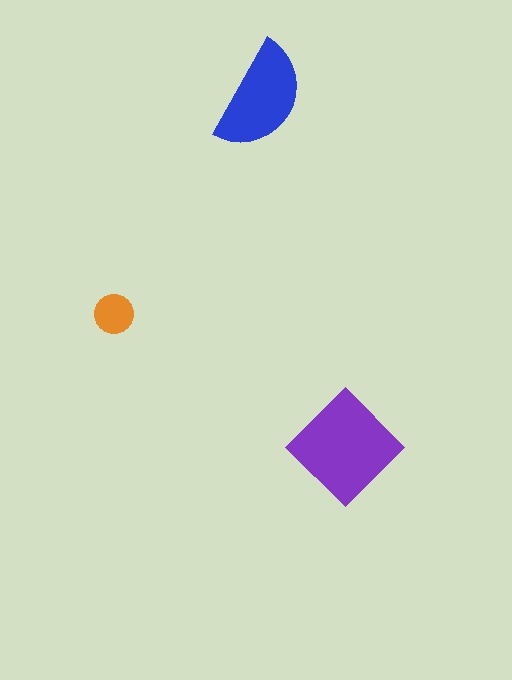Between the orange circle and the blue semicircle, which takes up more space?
The blue semicircle.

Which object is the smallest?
The orange circle.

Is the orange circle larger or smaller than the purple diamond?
Smaller.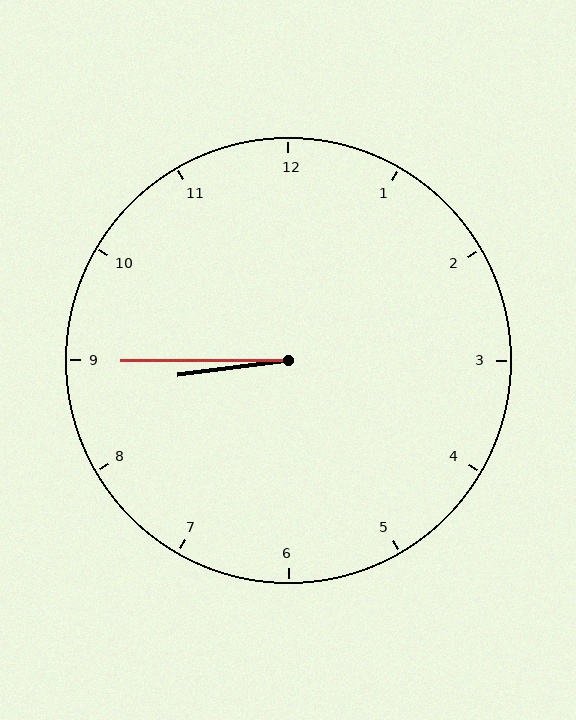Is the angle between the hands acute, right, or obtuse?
It is acute.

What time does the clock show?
8:45.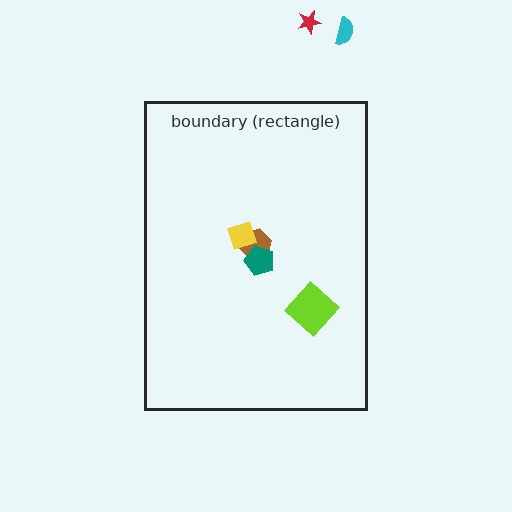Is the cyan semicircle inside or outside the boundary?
Outside.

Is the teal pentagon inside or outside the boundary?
Inside.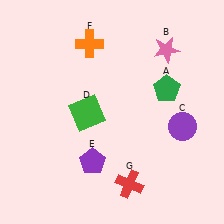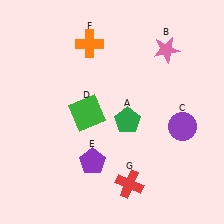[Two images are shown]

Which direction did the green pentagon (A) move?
The green pentagon (A) moved left.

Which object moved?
The green pentagon (A) moved left.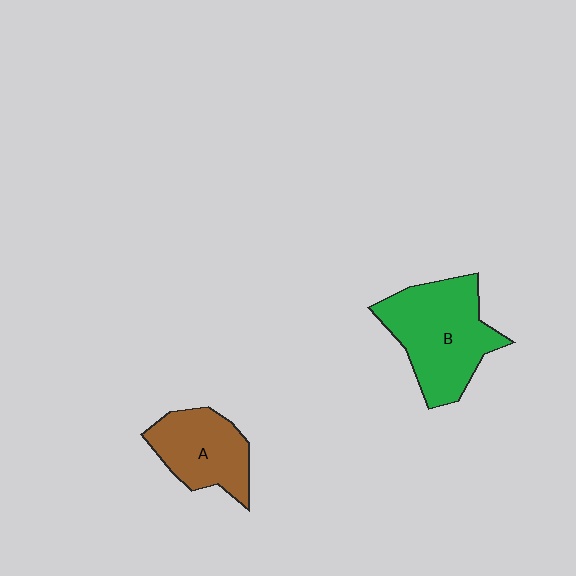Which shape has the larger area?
Shape B (green).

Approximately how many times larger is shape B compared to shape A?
Approximately 1.5 times.